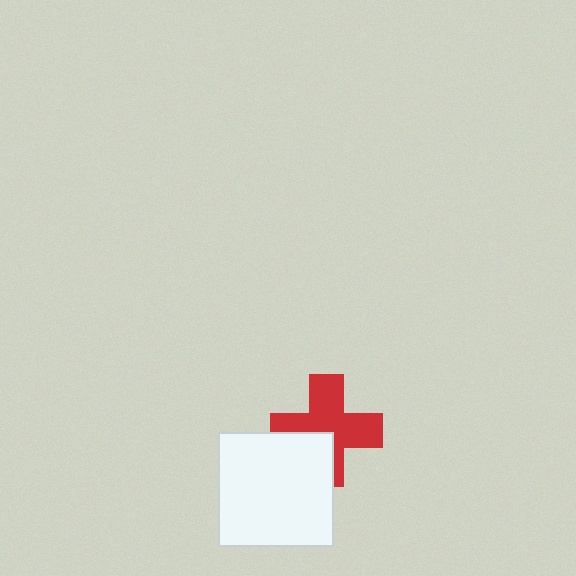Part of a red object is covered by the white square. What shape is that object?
It is a cross.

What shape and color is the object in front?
The object in front is a white square.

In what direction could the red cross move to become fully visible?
The red cross could move toward the upper-right. That would shift it out from behind the white square entirely.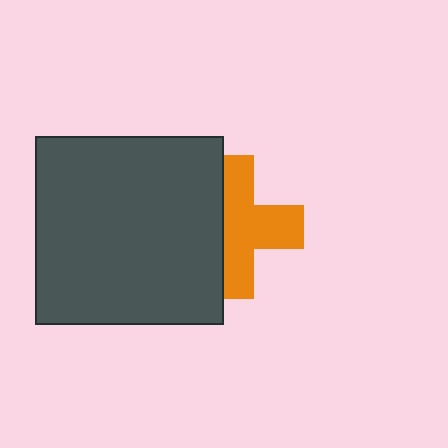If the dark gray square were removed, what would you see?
You would see the complete orange cross.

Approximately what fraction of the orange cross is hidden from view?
Roughly 39% of the orange cross is hidden behind the dark gray square.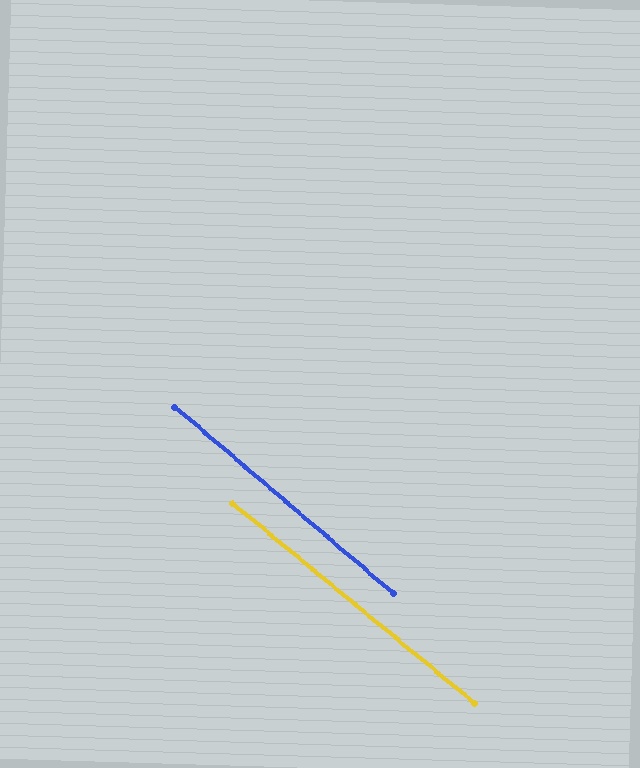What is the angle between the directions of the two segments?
Approximately 1 degree.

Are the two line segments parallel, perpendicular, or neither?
Parallel — their directions differ by only 0.8°.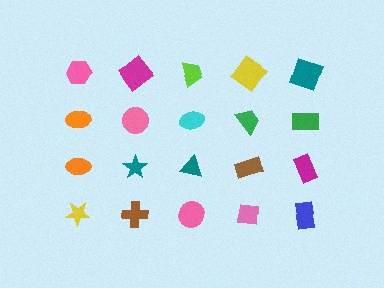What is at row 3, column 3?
A teal triangle.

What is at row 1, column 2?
A magenta diamond.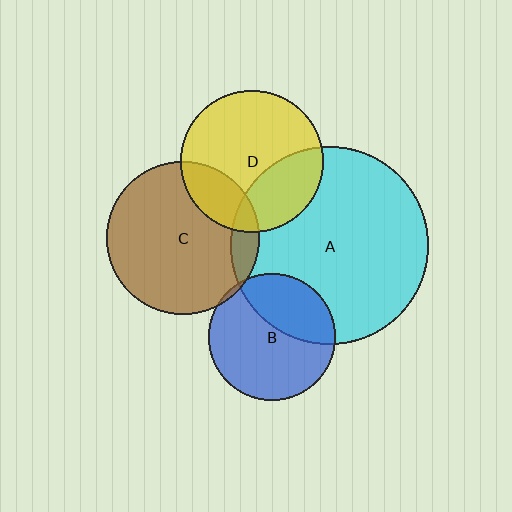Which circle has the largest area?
Circle A (cyan).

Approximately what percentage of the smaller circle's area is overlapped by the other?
Approximately 35%.